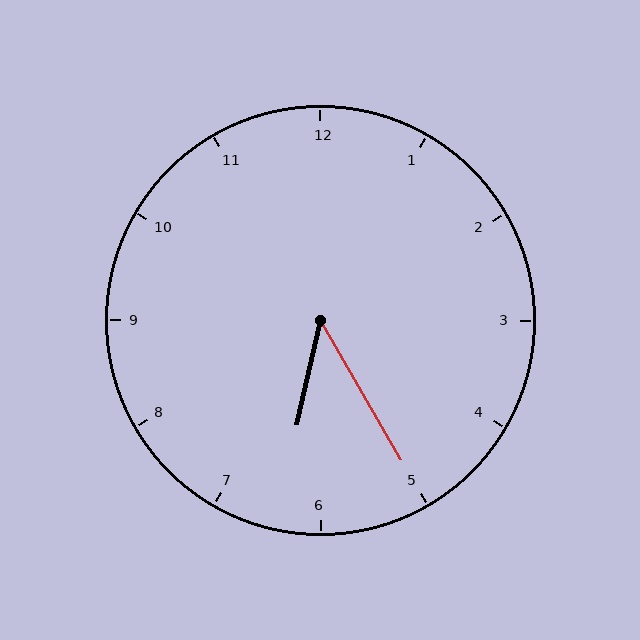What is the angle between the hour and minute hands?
Approximately 42 degrees.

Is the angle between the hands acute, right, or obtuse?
It is acute.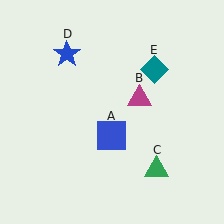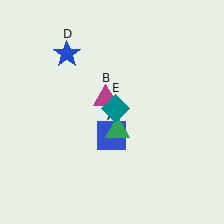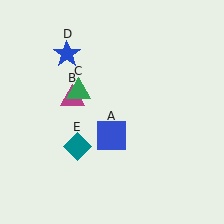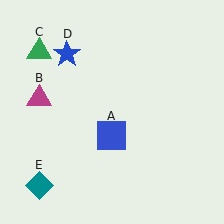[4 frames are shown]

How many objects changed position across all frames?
3 objects changed position: magenta triangle (object B), green triangle (object C), teal diamond (object E).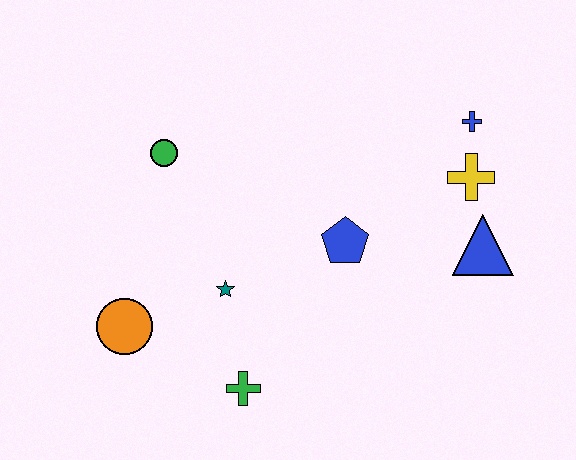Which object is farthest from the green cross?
The blue cross is farthest from the green cross.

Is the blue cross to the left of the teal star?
No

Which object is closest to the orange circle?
The teal star is closest to the orange circle.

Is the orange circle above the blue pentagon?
No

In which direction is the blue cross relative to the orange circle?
The blue cross is to the right of the orange circle.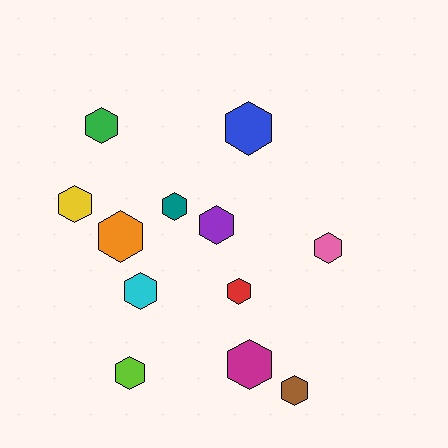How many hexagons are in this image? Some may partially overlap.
There are 12 hexagons.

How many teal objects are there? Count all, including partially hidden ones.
There is 1 teal object.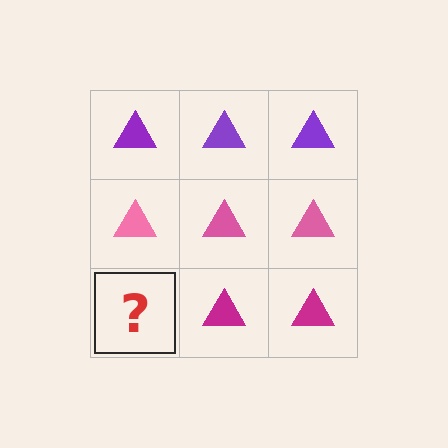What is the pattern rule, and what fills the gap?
The rule is that each row has a consistent color. The gap should be filled with a magenta triangle.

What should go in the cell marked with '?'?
The missing cell should contain a magenta triangle.